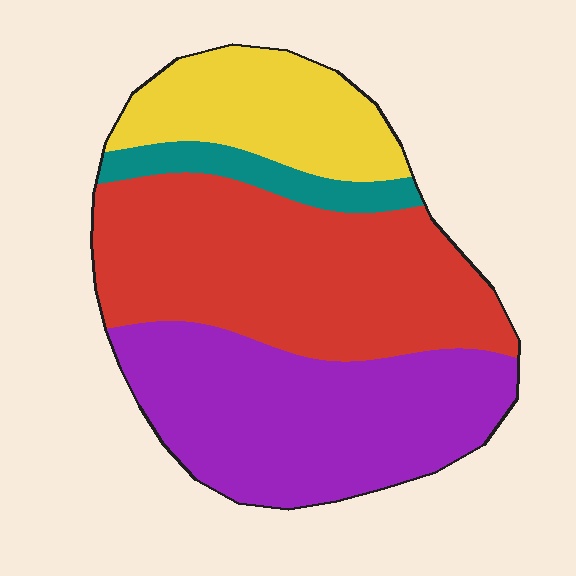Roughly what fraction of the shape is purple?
Purple covers 36% of the shape.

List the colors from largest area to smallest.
From largest to smallest: red, purple, yellow, teal.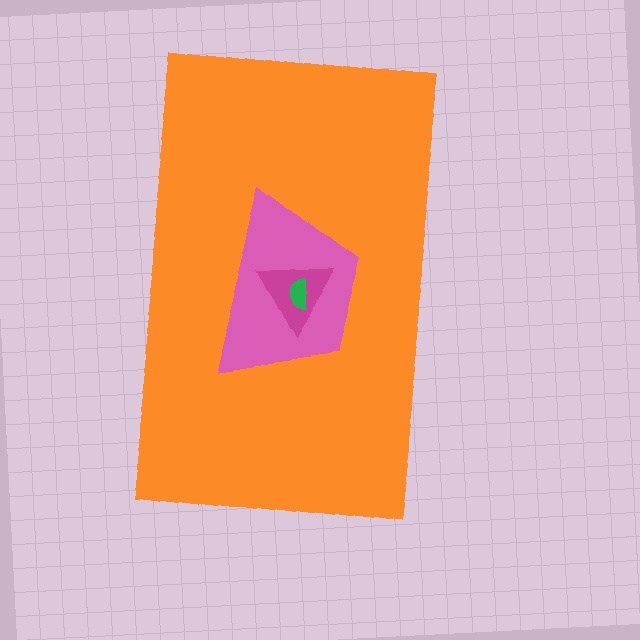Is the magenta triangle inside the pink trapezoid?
Yes.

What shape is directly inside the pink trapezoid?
The magenta triangle.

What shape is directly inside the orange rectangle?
The pink trapezoid.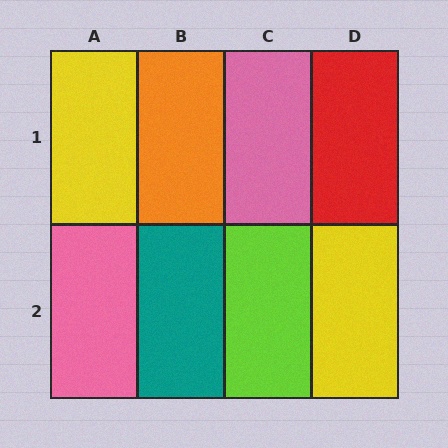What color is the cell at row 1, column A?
Yellow.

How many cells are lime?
1 cell is lime.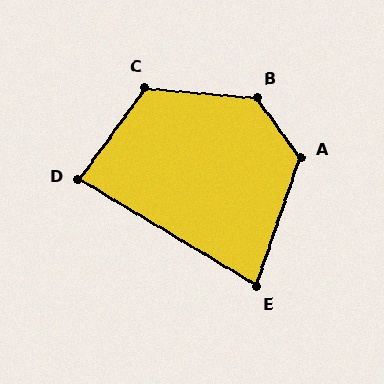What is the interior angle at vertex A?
Approximately 125 degrees (obtuse).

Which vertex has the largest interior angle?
B, at approximately 132 degrees.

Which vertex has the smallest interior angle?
E, at approximately 78 degrees.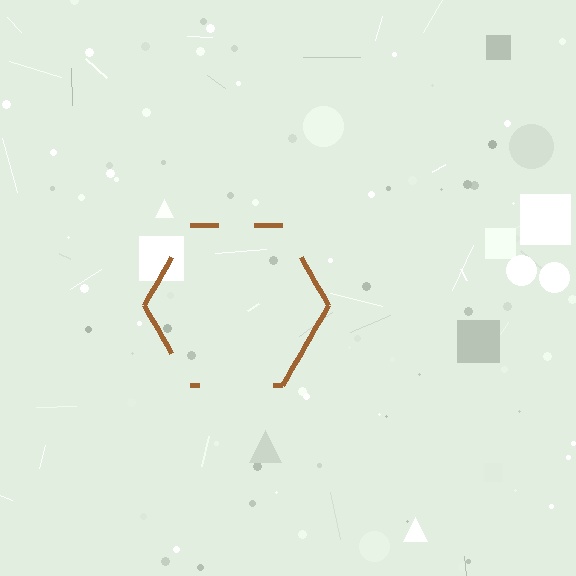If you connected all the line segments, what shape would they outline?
They would outline a hexagon.